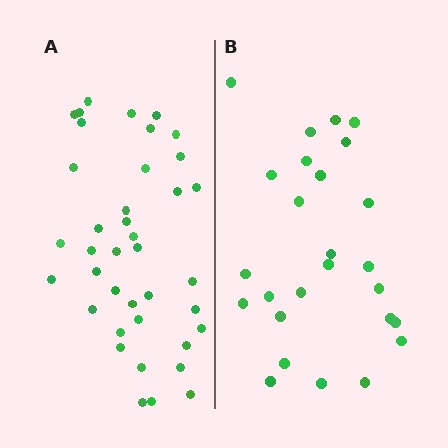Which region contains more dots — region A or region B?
Region A (the left region) has more dots.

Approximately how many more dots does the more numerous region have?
Region A has approximately 15 more dots than region B.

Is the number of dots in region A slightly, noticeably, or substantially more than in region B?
Region A has substantially more. The ratio is roughly 1.5 to 1.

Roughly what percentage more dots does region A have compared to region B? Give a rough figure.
About 50% more.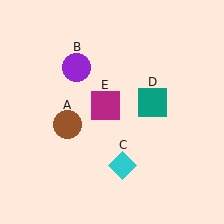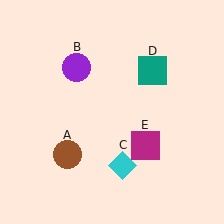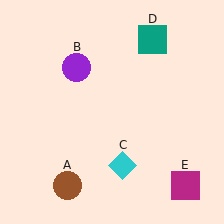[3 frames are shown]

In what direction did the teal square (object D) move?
The teal square (object D) moved up.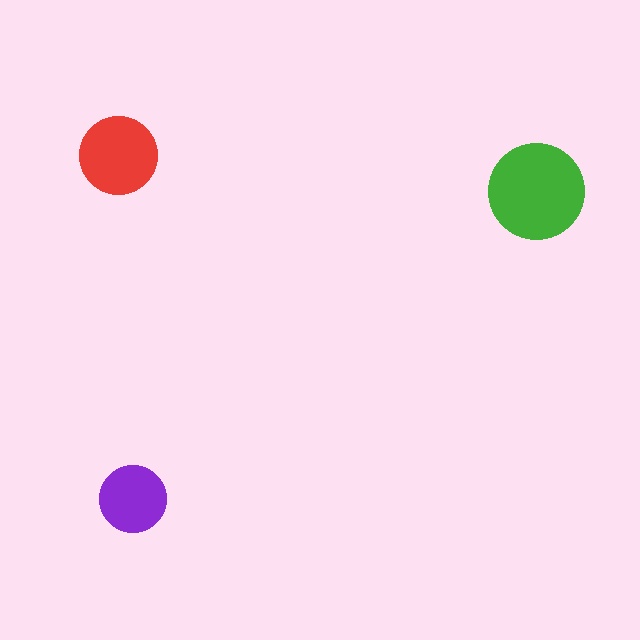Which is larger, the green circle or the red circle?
The green one.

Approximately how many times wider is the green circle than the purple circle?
About 1.5 times wider.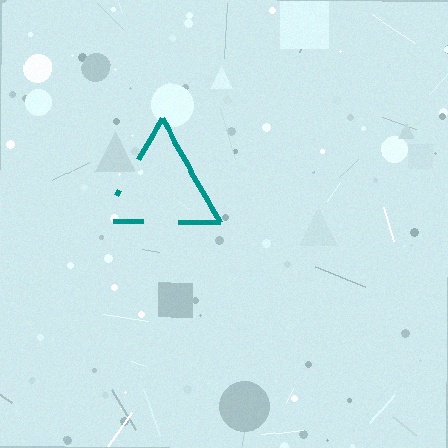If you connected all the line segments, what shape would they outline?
They would outline a triangle.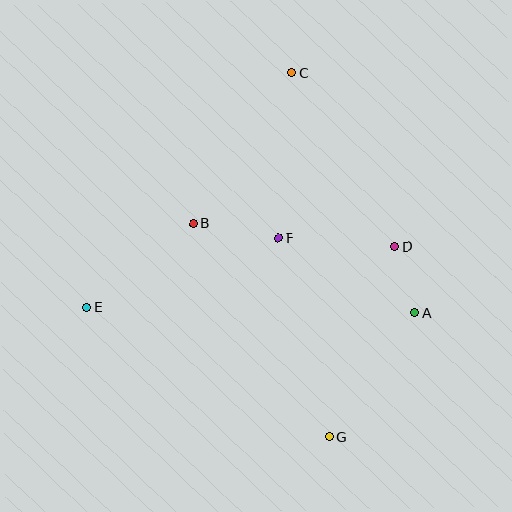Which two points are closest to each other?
Points A and D are closest to each other.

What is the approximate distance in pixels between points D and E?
The distance between D and E is approximately 314 pixels.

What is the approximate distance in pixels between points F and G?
The distance between F and G is approximately 205 pixels.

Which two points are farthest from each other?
Points C and G are farthest from each other.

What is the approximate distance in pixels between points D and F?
The distance between D and F is approximately 117 pixels.